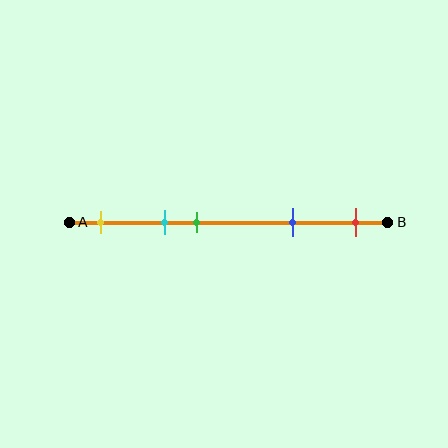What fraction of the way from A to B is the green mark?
The green mark is approximately 40% (0.4) of the way from A to B.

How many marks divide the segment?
There are 5 marks dividing the segment.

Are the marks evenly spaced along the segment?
No, the marks are not evenly spaced.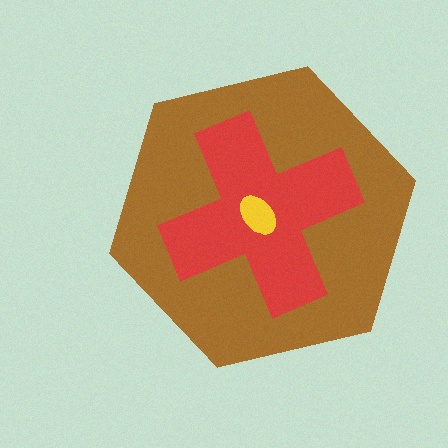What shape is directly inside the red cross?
The yellow ellipse.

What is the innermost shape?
The yellow ellipse.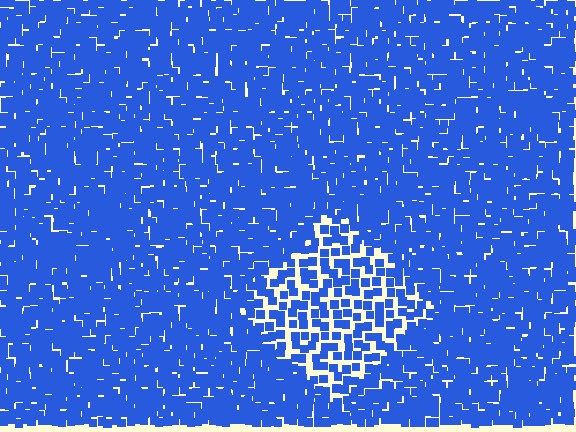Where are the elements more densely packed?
The elements are more densely packed outside the diamond boundary.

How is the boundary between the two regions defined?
The boundary is defined by a change in element density (approximately 2.0x ratio). All elements are the same color, size, and shape.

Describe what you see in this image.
The image contains small blue elements arranged at two different densities. A diamond-shaped region is visible where the elements are less densely packed than the surrounding area.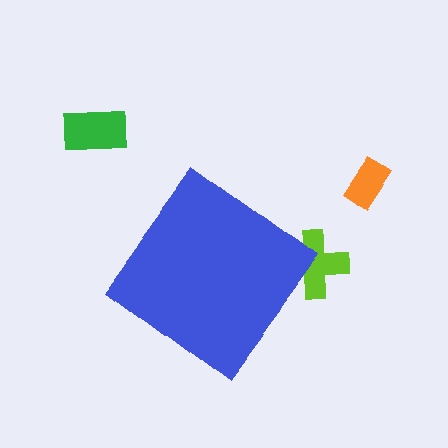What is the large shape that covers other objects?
A blue diamond.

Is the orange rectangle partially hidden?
No, the orange rectangle is fully visible.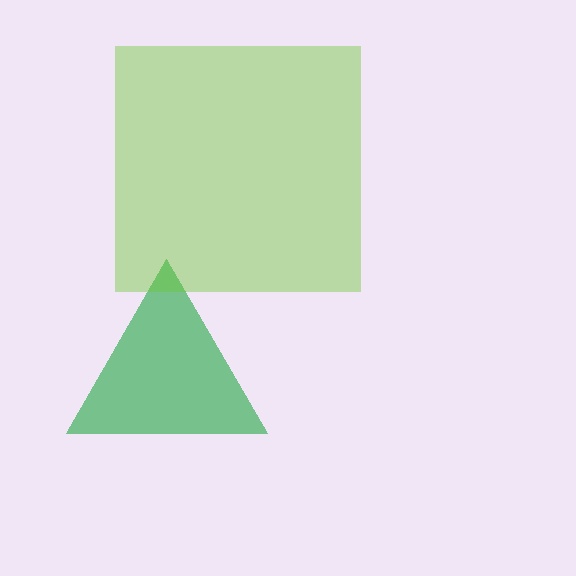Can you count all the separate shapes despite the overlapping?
Yes, there are 2 separate shapes.